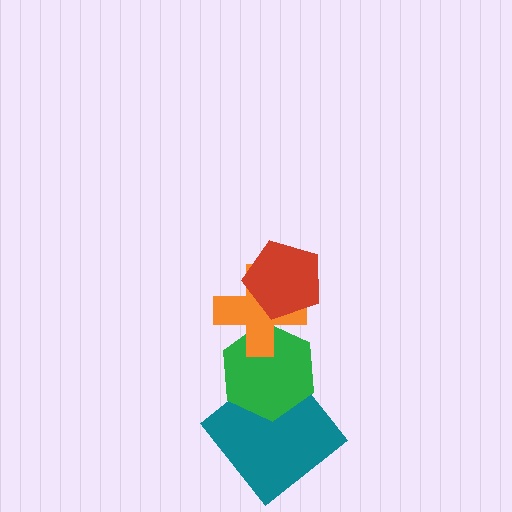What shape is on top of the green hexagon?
The orange cross is on top of the green hexagon.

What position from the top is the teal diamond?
The teal diamond is 4th from the top.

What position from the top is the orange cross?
The orange cross is 2nd from the top.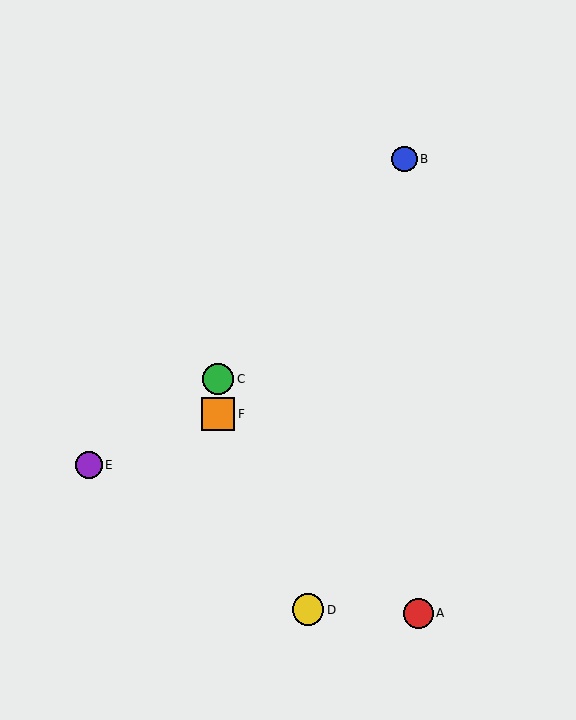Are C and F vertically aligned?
Yes, both are at x≈218.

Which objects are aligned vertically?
Objects C, F are aligned vertically.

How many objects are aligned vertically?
2 objects (C, F) are aligned vertically.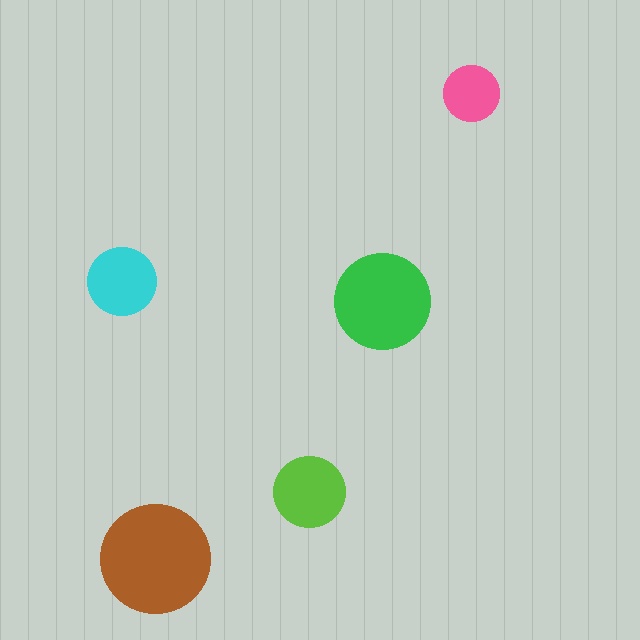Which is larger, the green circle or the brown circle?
The brown one.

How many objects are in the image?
There are 5 objects in the image.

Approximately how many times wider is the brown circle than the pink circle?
About 2 times wider.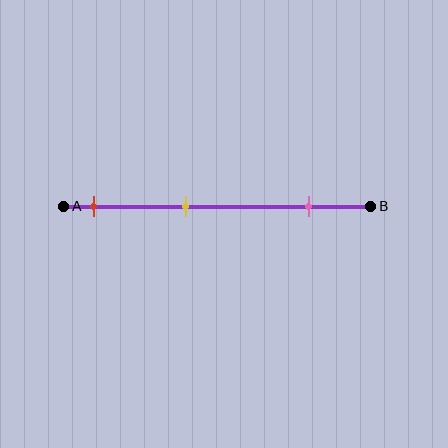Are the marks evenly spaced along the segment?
Yes, the marks are approximately evenly spaced.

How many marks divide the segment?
There are 3 marks dividing the segment.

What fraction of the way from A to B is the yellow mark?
The yellow mark is approximately 40% (0.4) of the way from A to B.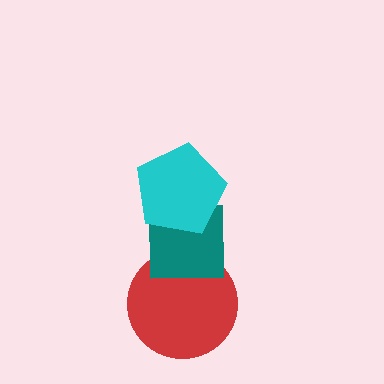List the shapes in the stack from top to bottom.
From top to bottom: the cyan pentagon, the teal square, the red circle.